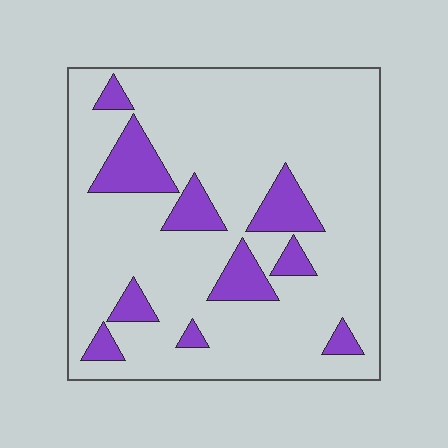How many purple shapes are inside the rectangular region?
10.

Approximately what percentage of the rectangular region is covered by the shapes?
Approximately 15%.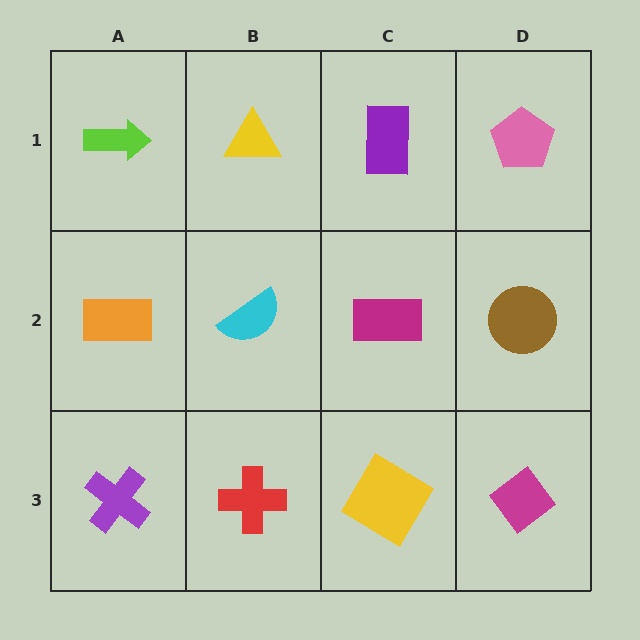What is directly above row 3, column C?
A magenta rectangle.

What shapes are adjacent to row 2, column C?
A purple rectangle (row 1, column C), a yellow diamond (row 3, column C), a cyan semicircle (row 2, column B), a brown circle (row 2, column D).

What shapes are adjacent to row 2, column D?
A pink pentagon (row 1, column D), a magenta diamond (row 3, column D), a magenta rectangle (row 2, column C).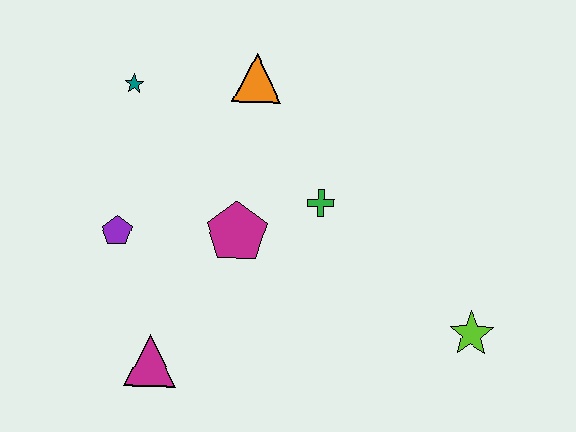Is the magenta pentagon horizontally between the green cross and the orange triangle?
No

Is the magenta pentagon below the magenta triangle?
No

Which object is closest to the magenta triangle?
The purple pentagon is closest to the magenta triangle.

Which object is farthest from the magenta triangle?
The lime star is farthest from the magenta triangle.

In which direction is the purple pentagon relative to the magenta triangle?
The purple pentagon is above the magenta triangle.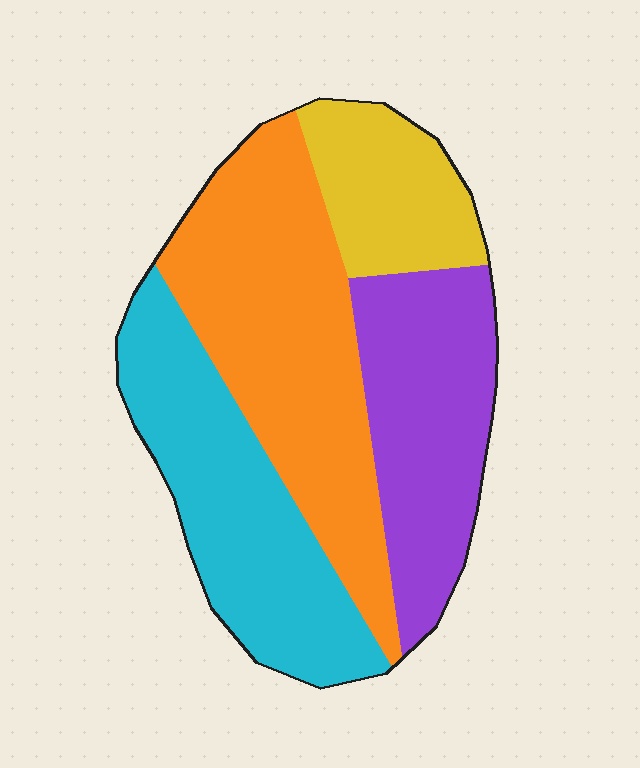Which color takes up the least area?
Yellow, at roughly 15%.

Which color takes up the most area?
Orange, at roughly 35%.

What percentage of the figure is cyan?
Cyan takes up about one quarter (1/4) of the figure.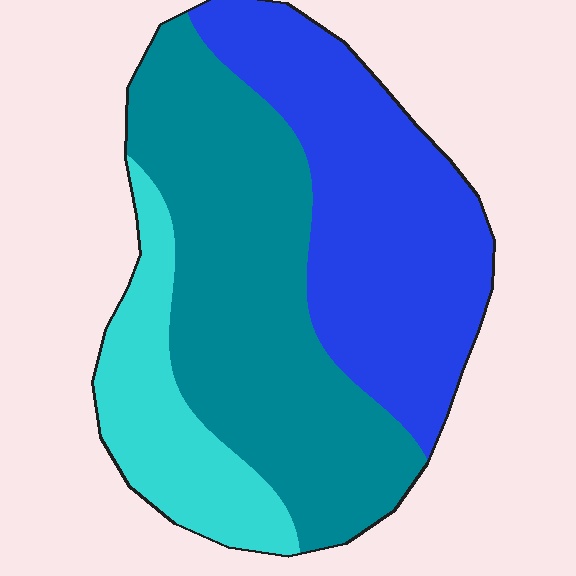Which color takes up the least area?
Cyan, at roughly 20%.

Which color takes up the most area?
Teal, at roughly 45%.